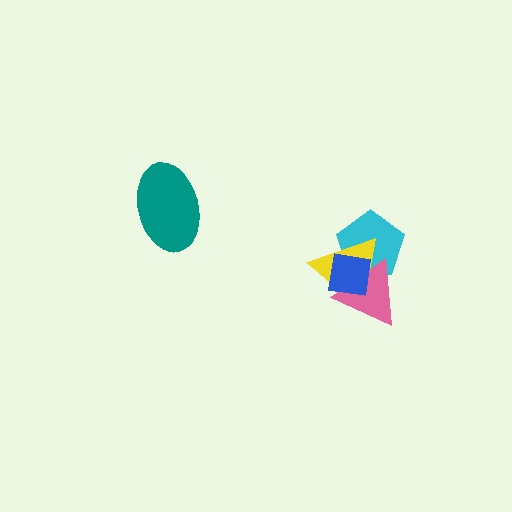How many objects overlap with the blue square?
3 objects overlap with the blue square.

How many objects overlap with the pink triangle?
3 objects overlap with the pink triangle.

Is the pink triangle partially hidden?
Yes, it is partially covered by another shape.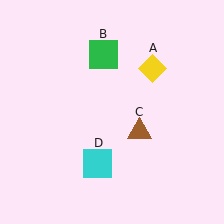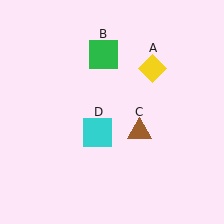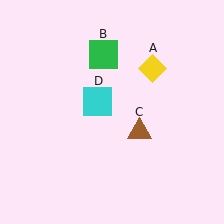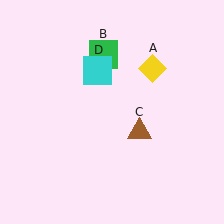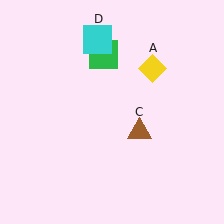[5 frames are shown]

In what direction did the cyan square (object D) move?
The cyan square (object D) moved up.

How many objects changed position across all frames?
1 object changed position: cyan square (object D).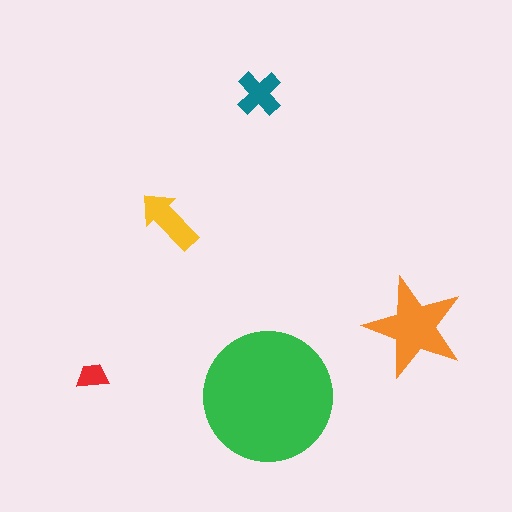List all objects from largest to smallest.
The green circle, the orange star, the yellow arrow, the teal cross, the red trapezoid.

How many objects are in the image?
There are 5 objects in the image.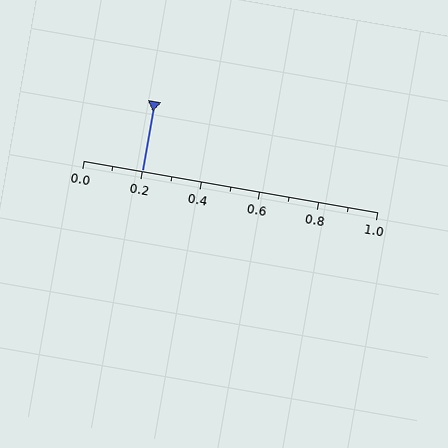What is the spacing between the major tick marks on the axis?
The major ticks are spaced 0.2 apart.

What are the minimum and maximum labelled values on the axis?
The axis runs from 0.0 to 1.0.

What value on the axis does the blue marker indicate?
The marker indicates approximately 0.2.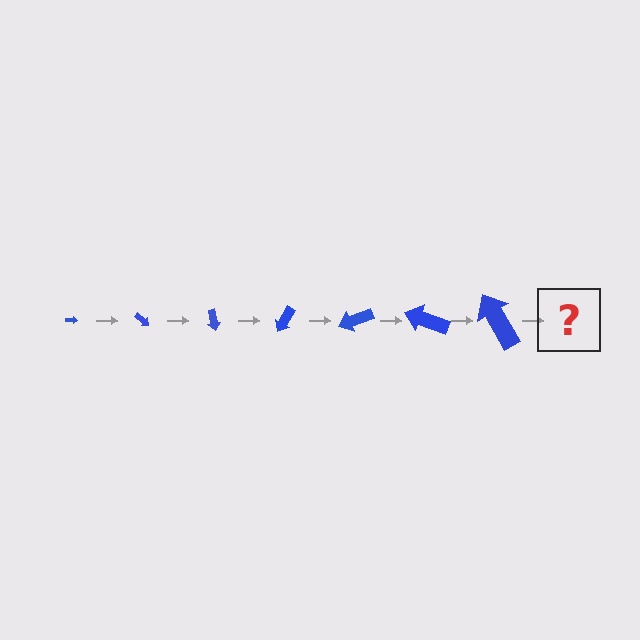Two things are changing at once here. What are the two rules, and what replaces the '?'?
The two rules are that the arrow grows larger each step and it rotates 40 degrees each step. The '?' should be an arrow, larger than the previous one and rotated 280 degrees from the start.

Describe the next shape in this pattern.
It should be an arrow, larger than the previous one and rotated 280 degrees from the start.